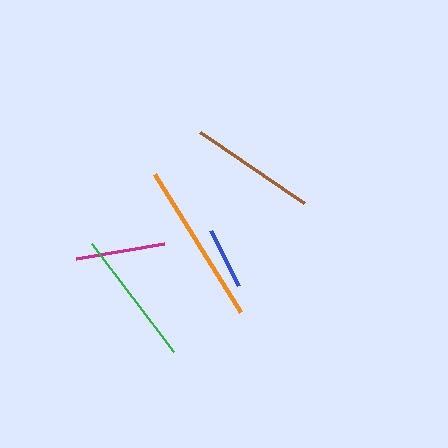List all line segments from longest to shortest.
From longest to shortest: orange, green, brown, magenta, blue.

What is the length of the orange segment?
The orange segment is approximately 163 pixels long.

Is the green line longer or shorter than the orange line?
The orange line is longer than the green line.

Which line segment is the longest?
The orange line is the longest at approximately 163 pixels.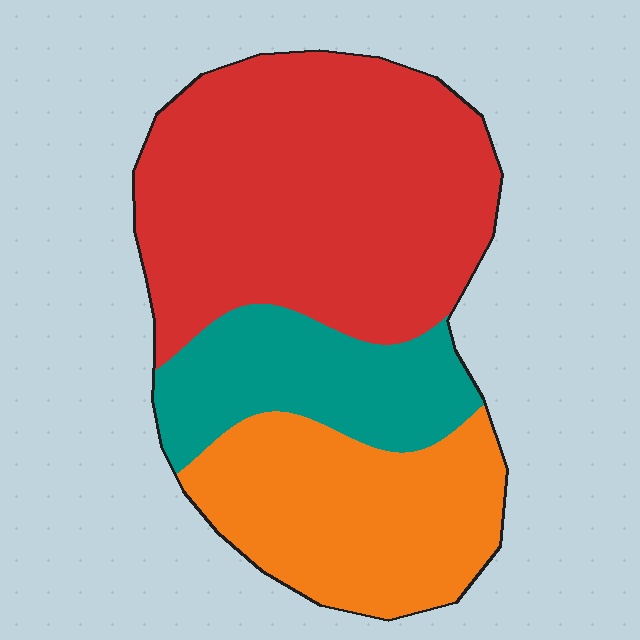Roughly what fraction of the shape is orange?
Orange takes up about one quarter (1/4) of the shape.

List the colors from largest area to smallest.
From largest to smallest: red, orange, teal.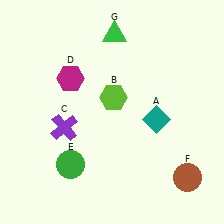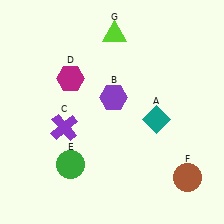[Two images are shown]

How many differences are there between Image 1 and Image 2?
There are 2 differences between the two images.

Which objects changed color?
B changed from lime to purple. G changed from green to lime.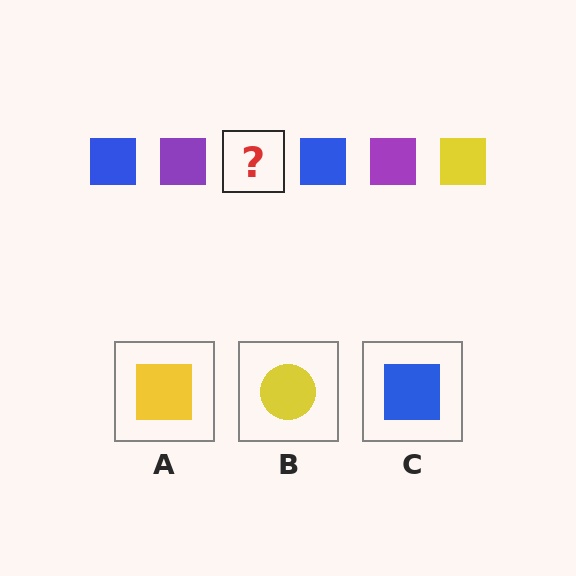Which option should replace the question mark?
Option A.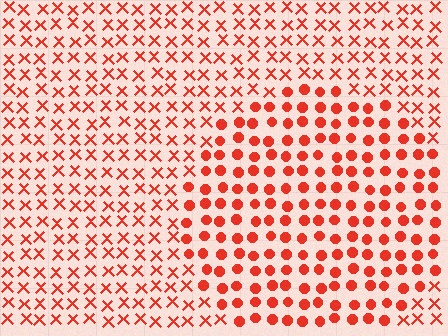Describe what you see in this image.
The image is filled with small red elements arranged in a uniform grid. A circle-shaped region contains circles, while the surrounding area contains X marks. The boundary is defined purely by the change in element shape.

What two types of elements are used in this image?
The image uses circles inside the circle region and X marks outside it.